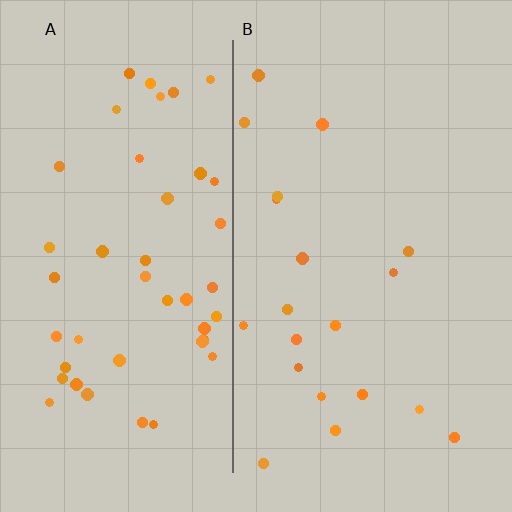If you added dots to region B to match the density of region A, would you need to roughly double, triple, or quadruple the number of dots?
Approximately double.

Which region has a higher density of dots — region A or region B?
A (the left).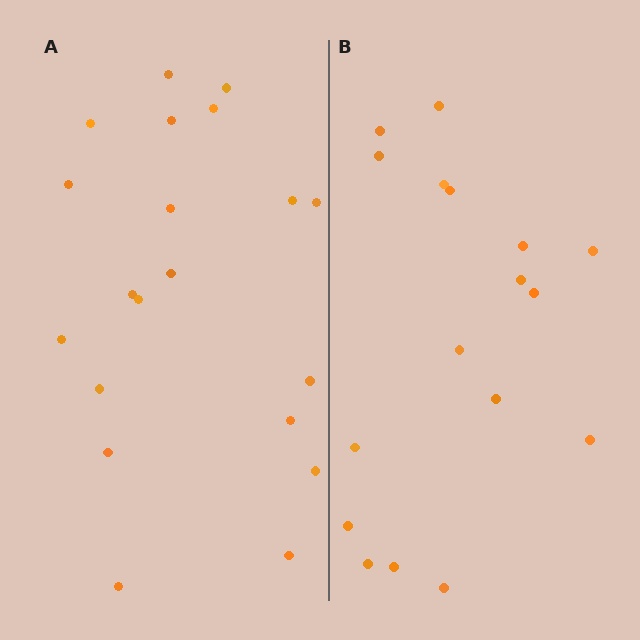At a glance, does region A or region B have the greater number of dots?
Region A (the left region) has more dots.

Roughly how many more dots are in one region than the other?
Region A has just a few more — roughly 2 or 3 more dots than region B.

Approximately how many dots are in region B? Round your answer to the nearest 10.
About 20 dots. (The exact count is 17, which rounds to 20.)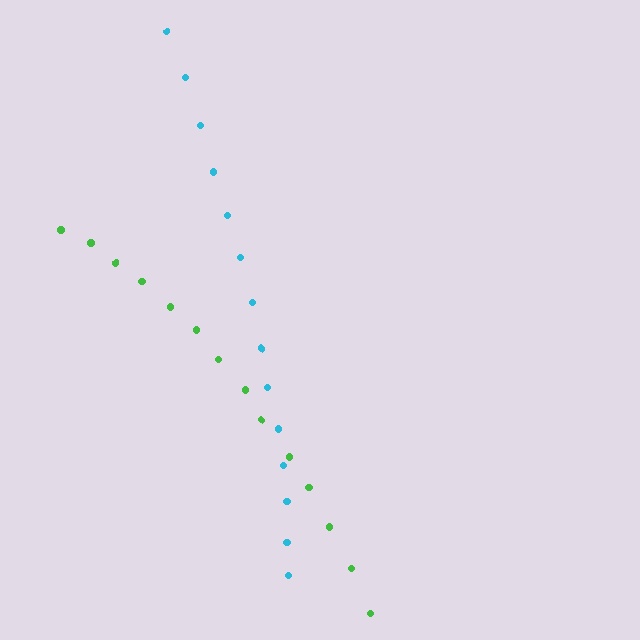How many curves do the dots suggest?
There are 2 distinct paths.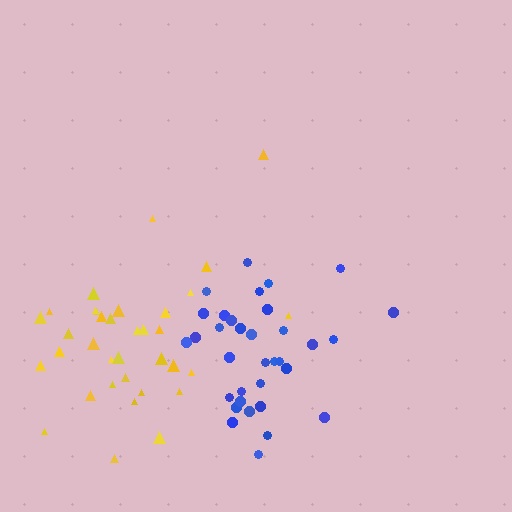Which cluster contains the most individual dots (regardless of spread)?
Yellow (35).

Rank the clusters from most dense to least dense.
blue, yellow.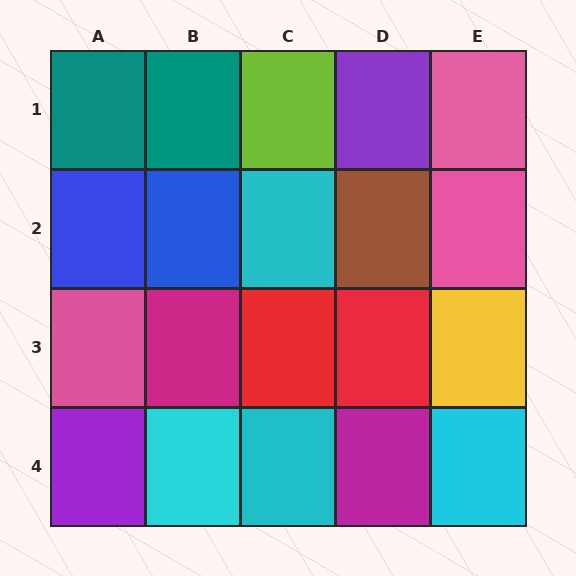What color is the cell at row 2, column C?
Cyan.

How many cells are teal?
2 cells are teal.